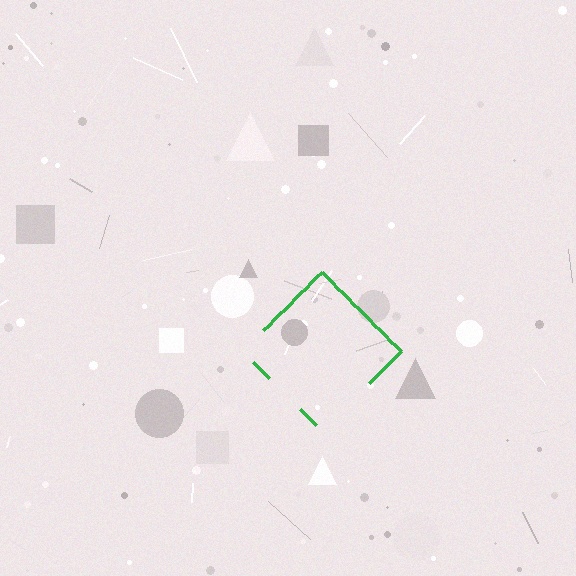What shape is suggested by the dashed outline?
The dashed outline suggests a diamond.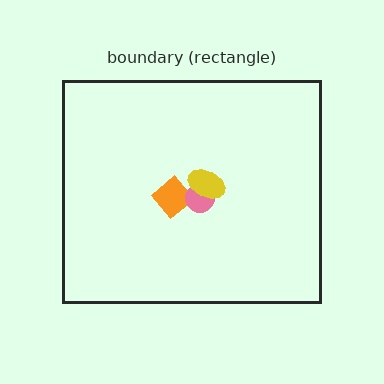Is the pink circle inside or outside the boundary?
Inside.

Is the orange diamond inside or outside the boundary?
Inside.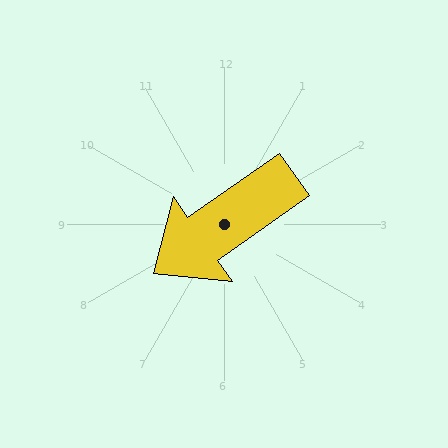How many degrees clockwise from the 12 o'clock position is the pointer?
Approximately 235 degrees.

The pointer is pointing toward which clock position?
Roughly 8 o'clock.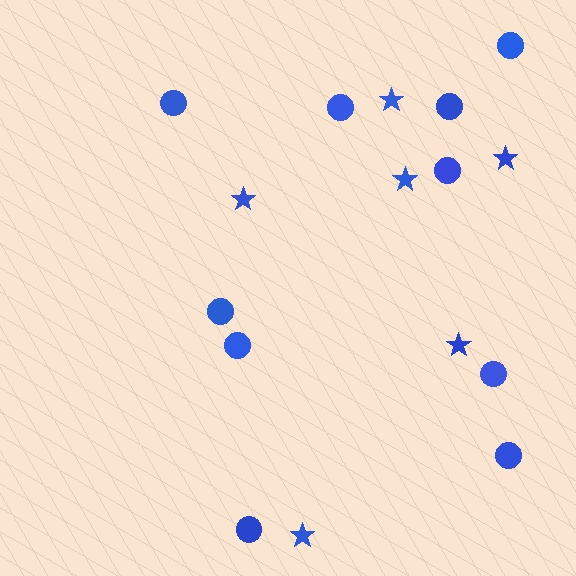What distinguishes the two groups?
There are 2 groups: one group of stars (6) and one group of circles (10).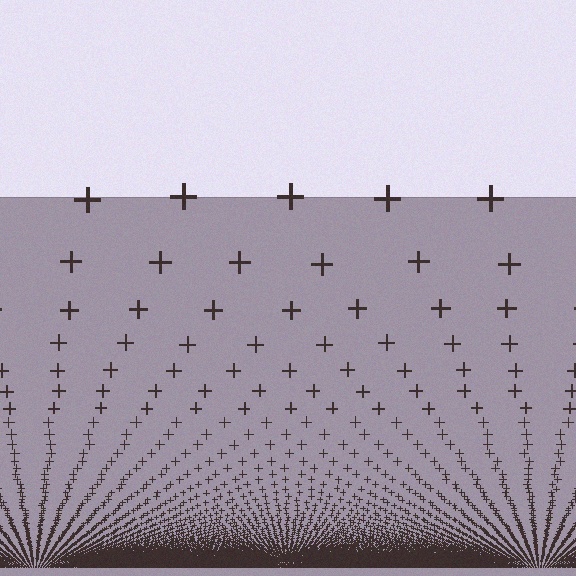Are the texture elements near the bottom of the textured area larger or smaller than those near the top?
Smaller. The gradient is inverted — elements near the bottom are smaller and denser.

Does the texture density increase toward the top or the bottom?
Density increases toward the bottom.